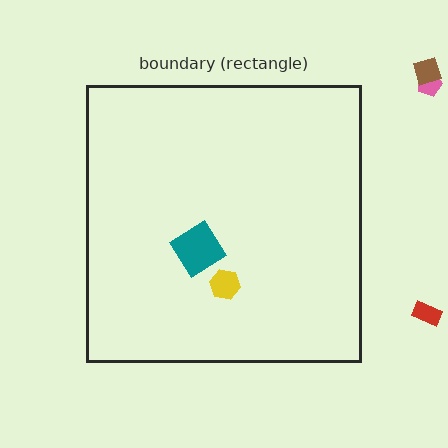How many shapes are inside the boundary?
2 inside, 3 outside.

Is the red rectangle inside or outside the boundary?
Outside.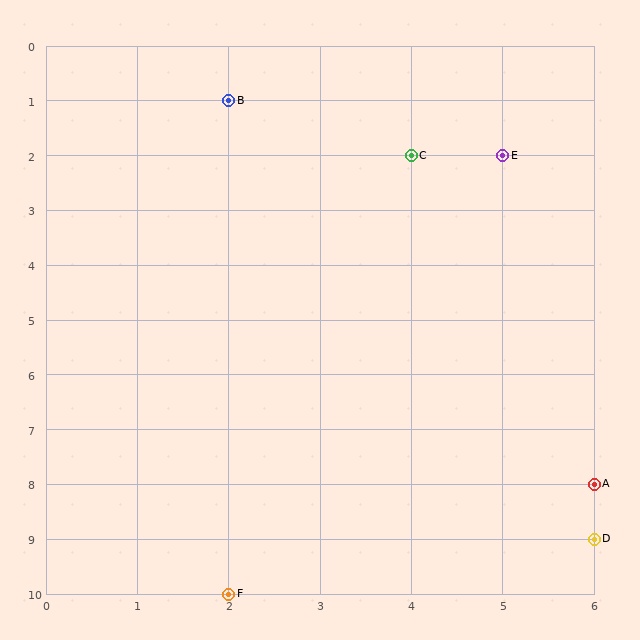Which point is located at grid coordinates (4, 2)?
Point C is at (4, 2).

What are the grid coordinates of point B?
Point B is at grid coordinates (2, 1).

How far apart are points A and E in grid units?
Points A and E are 1 column and 6 rows apart (about 6.1 grid units diagonally).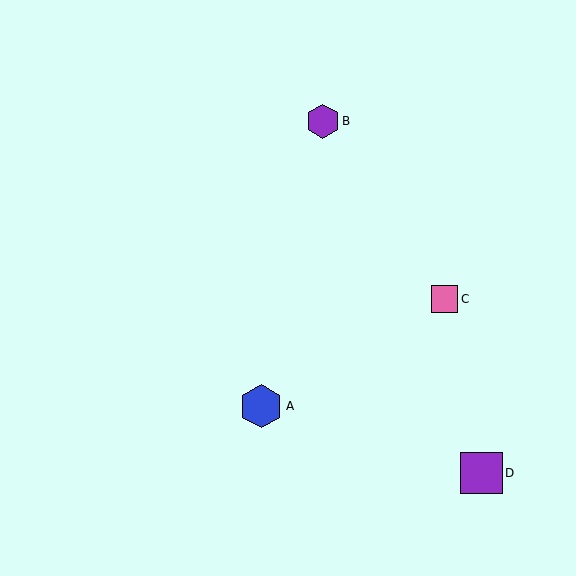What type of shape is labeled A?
Shape A is a blue hexagon.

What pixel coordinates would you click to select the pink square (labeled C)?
Click at (444, 299) to select the pink square C.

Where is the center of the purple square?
The center of the purple square is at (482, 473).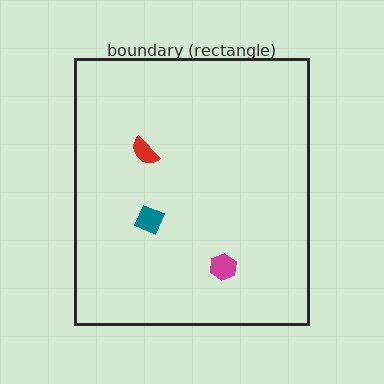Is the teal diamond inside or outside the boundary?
Inside.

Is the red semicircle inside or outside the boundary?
Inside.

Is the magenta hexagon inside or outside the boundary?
Inside.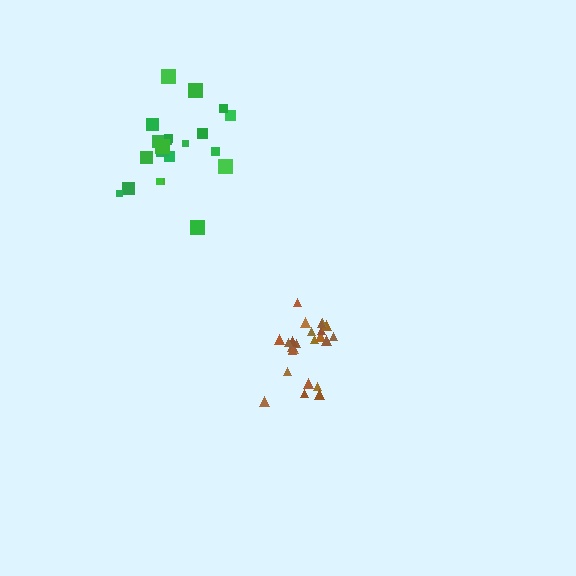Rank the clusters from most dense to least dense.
brown, green.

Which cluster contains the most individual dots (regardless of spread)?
Brown (24).